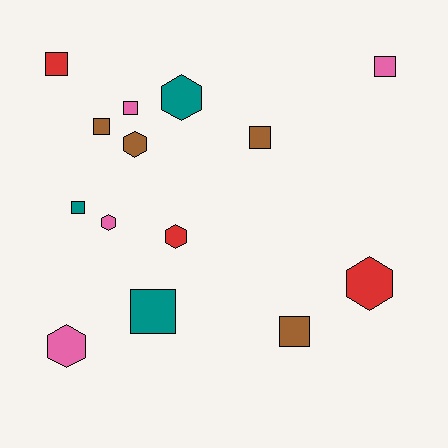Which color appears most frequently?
Pink, with 4 objects.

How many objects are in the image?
There are 14 objects.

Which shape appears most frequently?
Square, with 8 objects.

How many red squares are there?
There is 1 red square.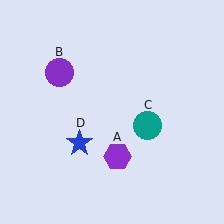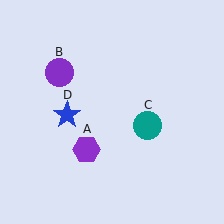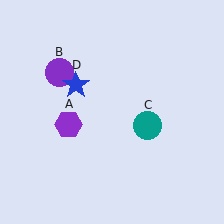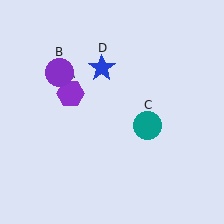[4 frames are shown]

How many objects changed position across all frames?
2 objects changed position: purple hexagon (object A), blue star (object D).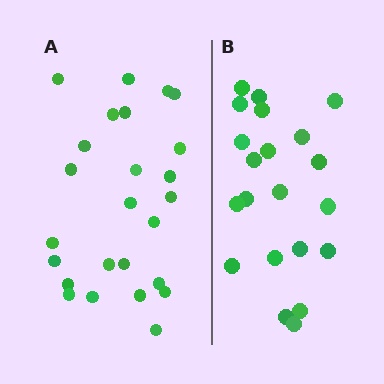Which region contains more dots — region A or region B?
Region A (the left region) has more dots.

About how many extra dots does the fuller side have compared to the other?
Region A has about 4 more dots than region B.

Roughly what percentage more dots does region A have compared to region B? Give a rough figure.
About 20% more.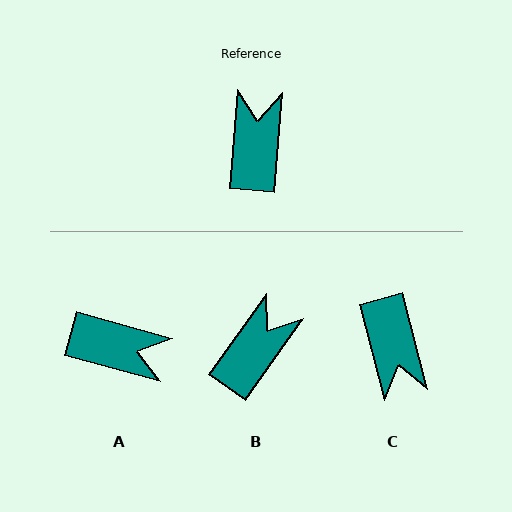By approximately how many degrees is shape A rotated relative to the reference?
Approximately 101 degrees clockwise.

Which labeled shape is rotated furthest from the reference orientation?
C, about 161 degrees away.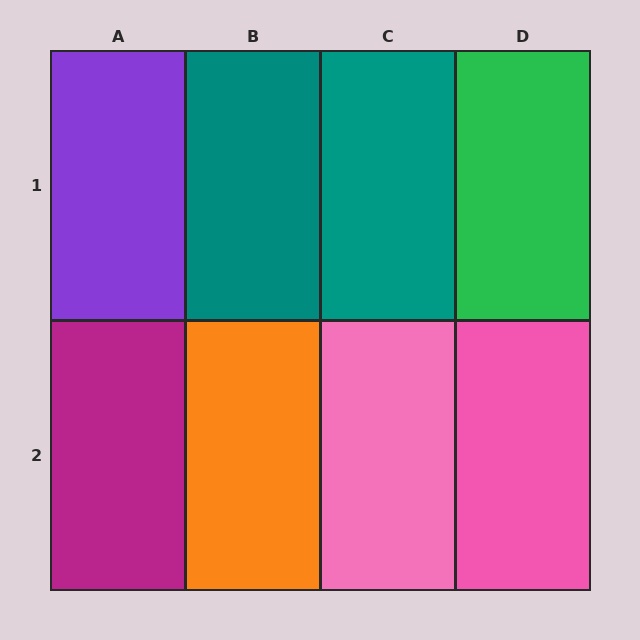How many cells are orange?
1 cell is orange.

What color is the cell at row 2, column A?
Magenta.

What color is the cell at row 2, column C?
Pink.